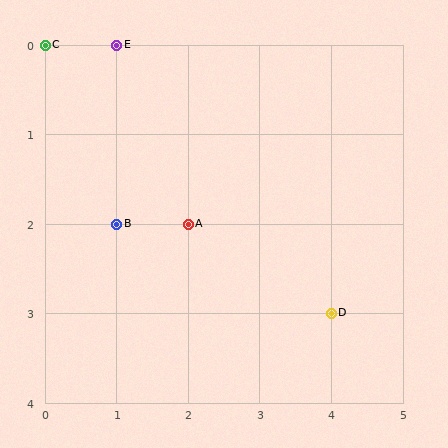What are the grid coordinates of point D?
Point D is at grid coordinates (4, 3).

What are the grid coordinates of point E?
Point E is at grid coordinates (1, 0).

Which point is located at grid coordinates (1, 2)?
Point B is at (1, 2).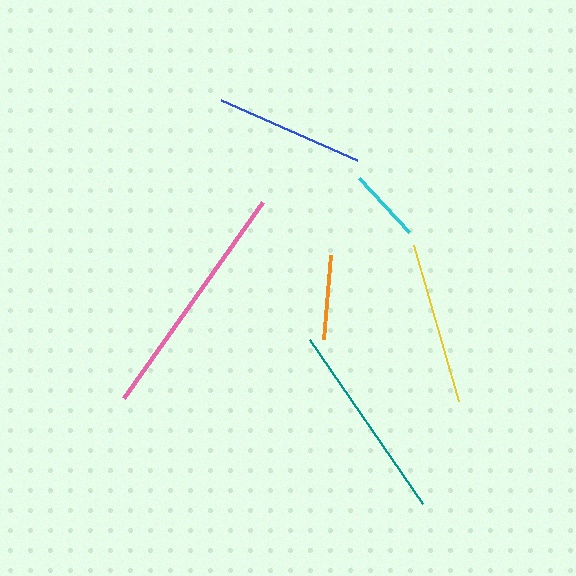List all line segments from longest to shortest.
From longest to shortest: pink, teal, yellow, blue, orange, cyan.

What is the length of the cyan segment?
The cyan segment is approximately 73 pixels long.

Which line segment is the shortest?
The cyan line is the shortest at approximately 73 pixels.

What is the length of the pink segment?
The pink segment is approximately 240 pixels long.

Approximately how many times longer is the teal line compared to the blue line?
The teal line is approximately 1.3 times the length of the blue line.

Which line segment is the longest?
The pink line is the longest at approximately 240 pixels.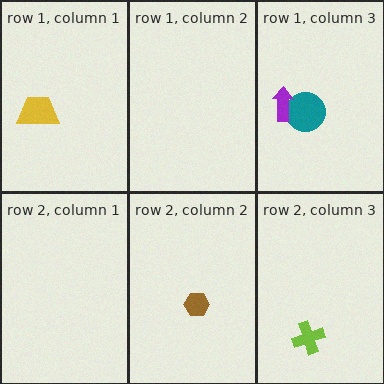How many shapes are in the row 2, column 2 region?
1.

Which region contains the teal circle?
The row 1, column 3 region.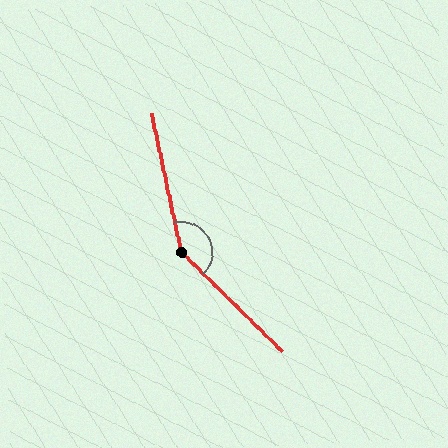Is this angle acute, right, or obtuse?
It is obtuse.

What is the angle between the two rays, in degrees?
Approximately 146 degrees.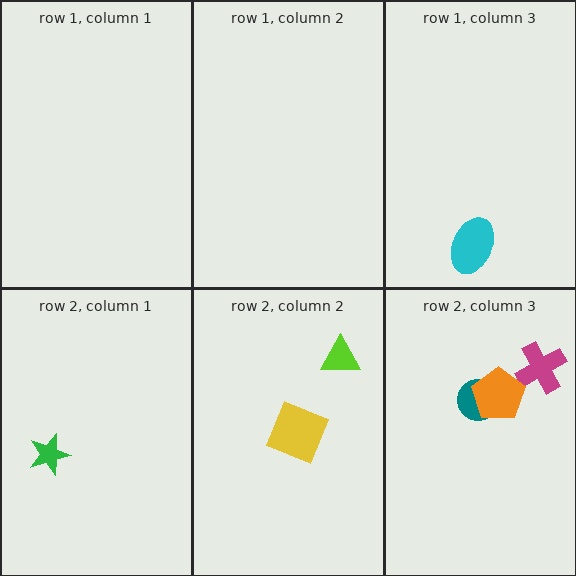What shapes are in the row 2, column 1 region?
The green star.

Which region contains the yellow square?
The row 2, column 2 region.